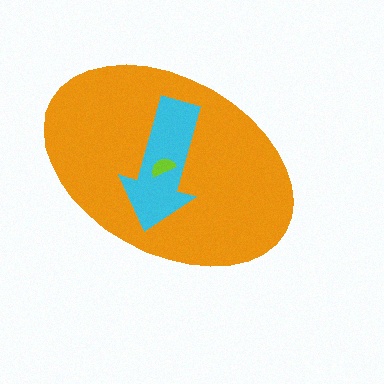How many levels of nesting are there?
3.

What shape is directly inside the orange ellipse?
The cyan arrow.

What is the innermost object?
The lime semicircle.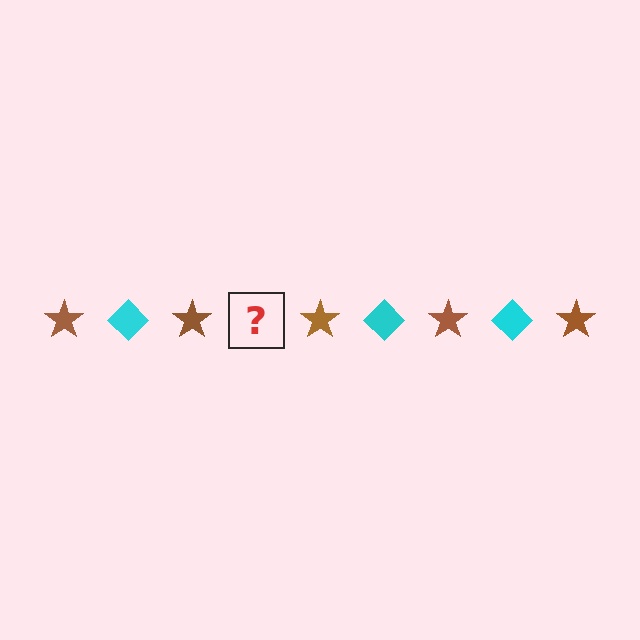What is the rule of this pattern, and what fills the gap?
The rule is that the pattern alternates between brown star and cyan diamond. The gap should be filled with a cyan diamond.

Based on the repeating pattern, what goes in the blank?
The blank should be a cyan diamond.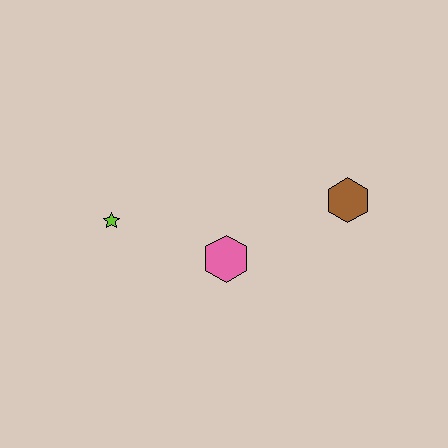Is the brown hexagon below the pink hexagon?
No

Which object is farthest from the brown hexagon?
The lime star is farthest from the brown hexagon.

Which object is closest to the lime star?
The pink hexagon is closest to the lime star.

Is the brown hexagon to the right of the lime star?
Yes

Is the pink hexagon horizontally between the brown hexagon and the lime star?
Yes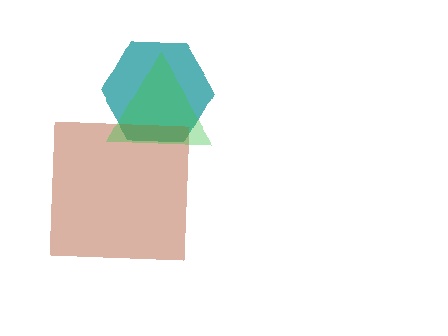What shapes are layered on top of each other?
The layered shapes are: a teal hexagon, a brown square, a green triangle.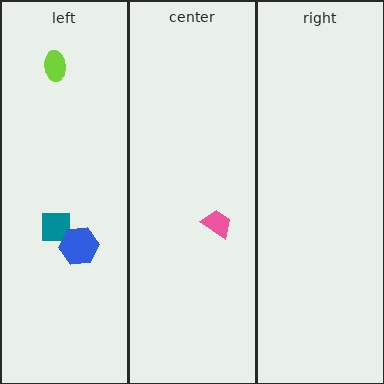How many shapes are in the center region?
1.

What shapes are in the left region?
The lime ellipse, the teal square, the blue hexagon.